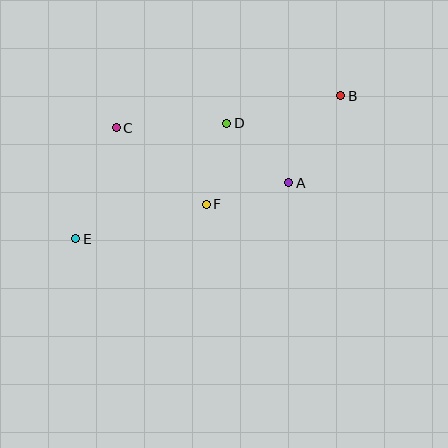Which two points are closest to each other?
Points D and F are closest to each other.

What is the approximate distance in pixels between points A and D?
The distance between A and D is approximately 86 pixels.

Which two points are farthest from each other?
Points B and E are farthest from each other.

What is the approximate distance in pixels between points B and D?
The distance between B and D is approximately 118 pixels.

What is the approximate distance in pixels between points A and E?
The distance between A and E is approximately 221 pixels.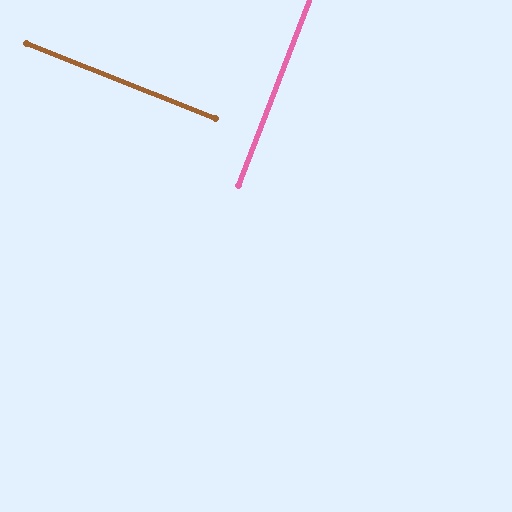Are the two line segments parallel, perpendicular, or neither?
Perpendicular — they meet at approximately 89°.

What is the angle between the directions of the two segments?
Approximately 89 degrees.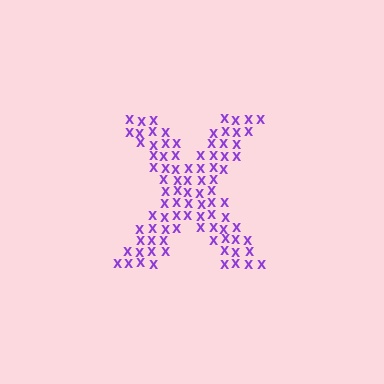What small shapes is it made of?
It is made of small letter X's.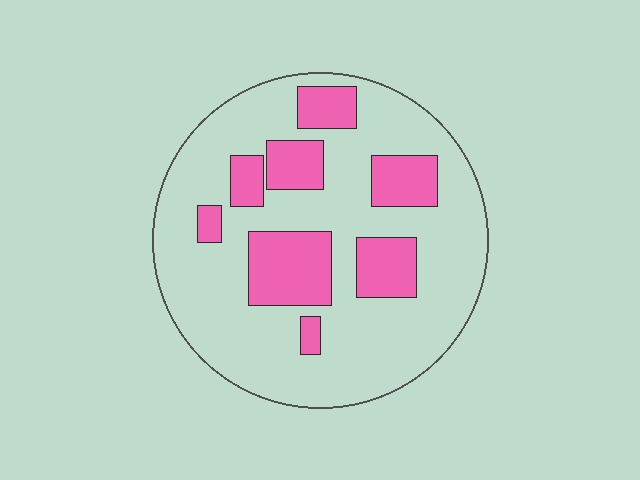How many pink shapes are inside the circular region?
8.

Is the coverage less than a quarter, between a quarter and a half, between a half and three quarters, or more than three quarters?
Between a quarter and a half.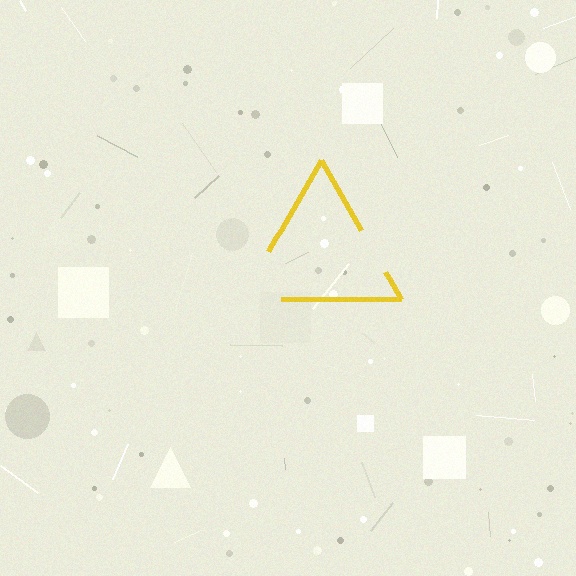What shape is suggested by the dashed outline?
The dashed outline suggests a triangle.